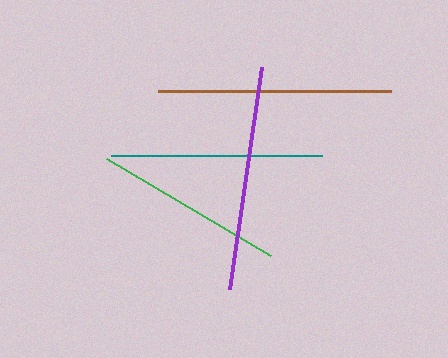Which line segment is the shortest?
The green line is the shortest at approximately 190 pixels.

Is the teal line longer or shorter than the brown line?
The brown line is longer than the teal line.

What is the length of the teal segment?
The teal segment is approximately 211 pixels long.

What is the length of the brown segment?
The brown segment is approximately 233 pixels long.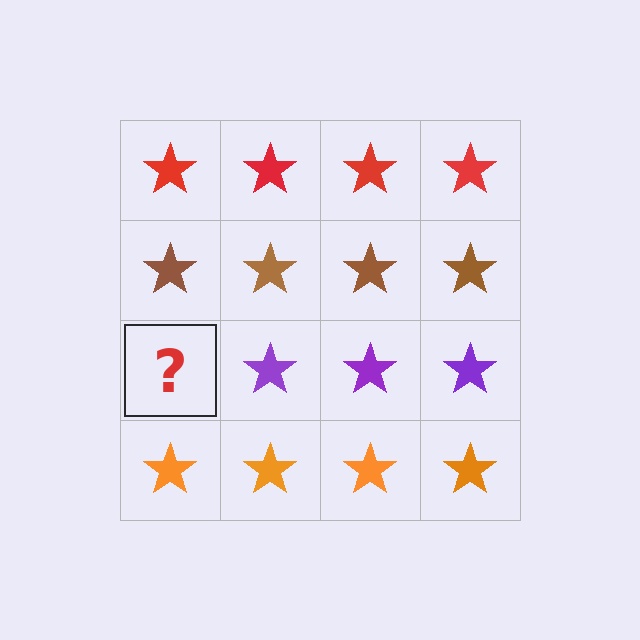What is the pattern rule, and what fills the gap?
The rule is that each row has a consistent color. The gap should be filled with a purple star.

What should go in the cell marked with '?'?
The missing cell should contain a purple star.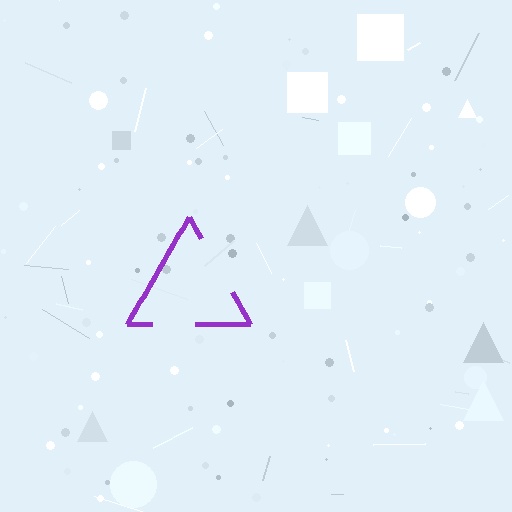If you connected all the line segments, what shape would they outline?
They would outline a triangle.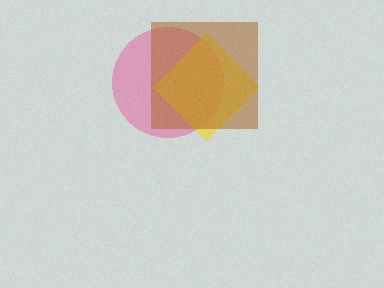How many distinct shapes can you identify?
There are 3 distinct shapes: a pink circle, a yellow diamond, a brown square.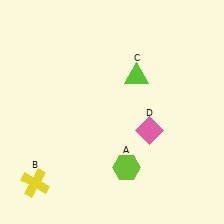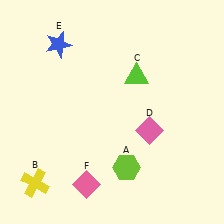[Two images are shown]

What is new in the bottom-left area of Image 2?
A pink diamond (F) was added in the bottom-left area of Image 2.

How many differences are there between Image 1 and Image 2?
There are 2 differences between the two images.